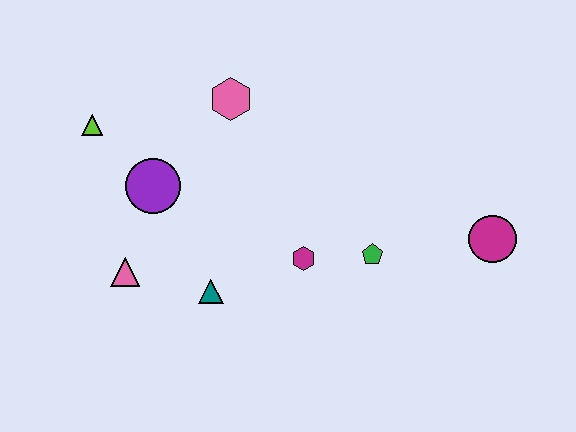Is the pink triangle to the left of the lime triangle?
No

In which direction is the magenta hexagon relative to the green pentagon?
The magenta hexagon is to the left of the green pentagon.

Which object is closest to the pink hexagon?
The purple circle is closest to the pink hexagon.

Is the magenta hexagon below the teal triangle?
No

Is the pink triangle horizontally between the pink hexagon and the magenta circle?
No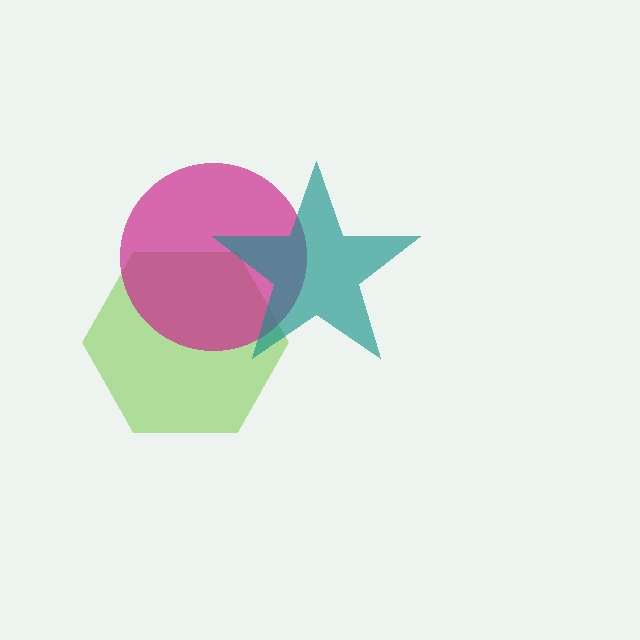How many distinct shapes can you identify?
There are 3 distinct shapes: a lime hexagon, a magenta circle, a teal star.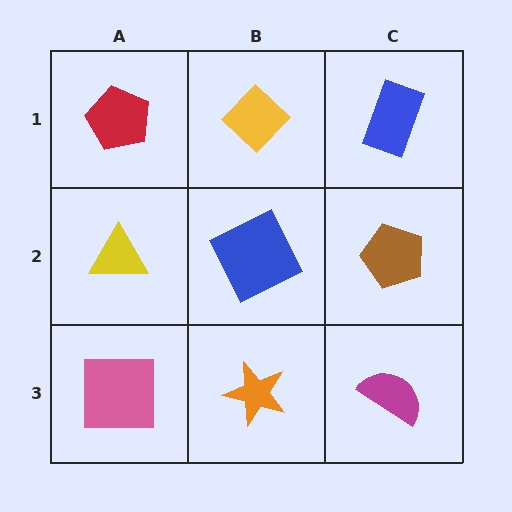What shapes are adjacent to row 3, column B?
A blue square (row 2, column B), a pink square (row 3, column A), a magenta semicircle (row 3, column C).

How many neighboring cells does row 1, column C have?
2.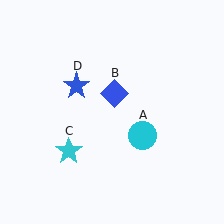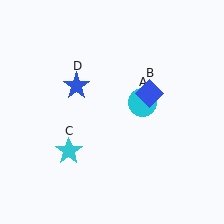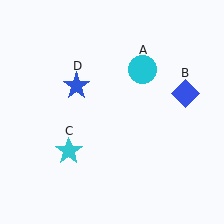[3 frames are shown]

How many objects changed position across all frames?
2 objects changed position: cyan circle (object A), blue diamond (object B).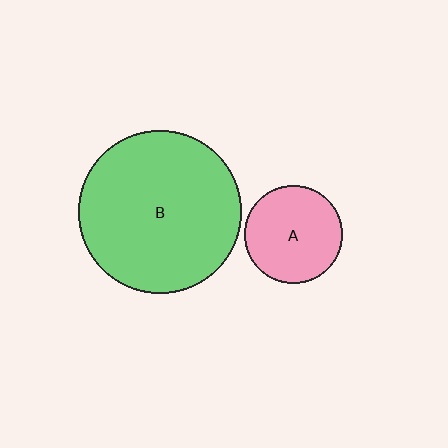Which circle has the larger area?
Circle B (green).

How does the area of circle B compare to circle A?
Approximately 2.8 times.